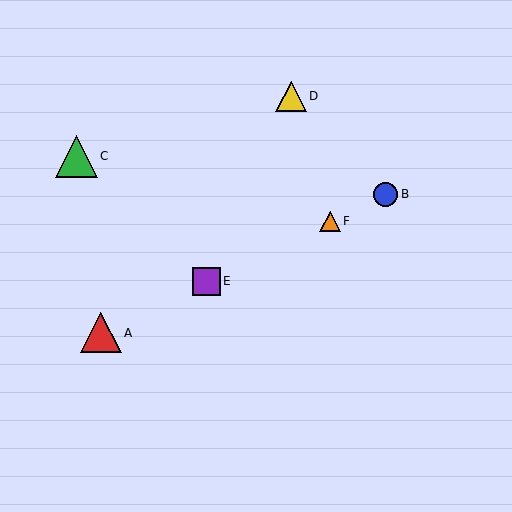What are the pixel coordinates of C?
Object C is at (76, 156).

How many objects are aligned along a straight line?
4 objects (A, B, E, F) are aligned along a straight line.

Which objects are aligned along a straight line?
Objects A, B, E, F are aligned along a straight line.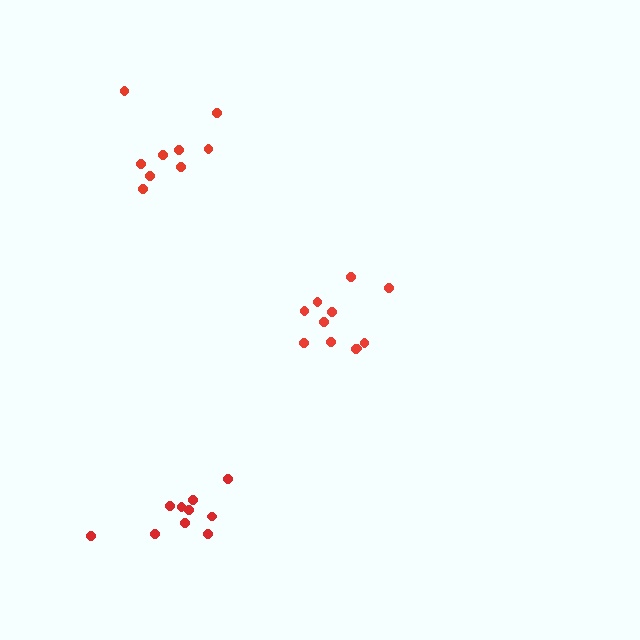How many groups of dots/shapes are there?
There are 3 groups.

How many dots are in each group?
Group 1: 11 dots, Group 2: 9 dots, Group 3: 10 dots (30 total).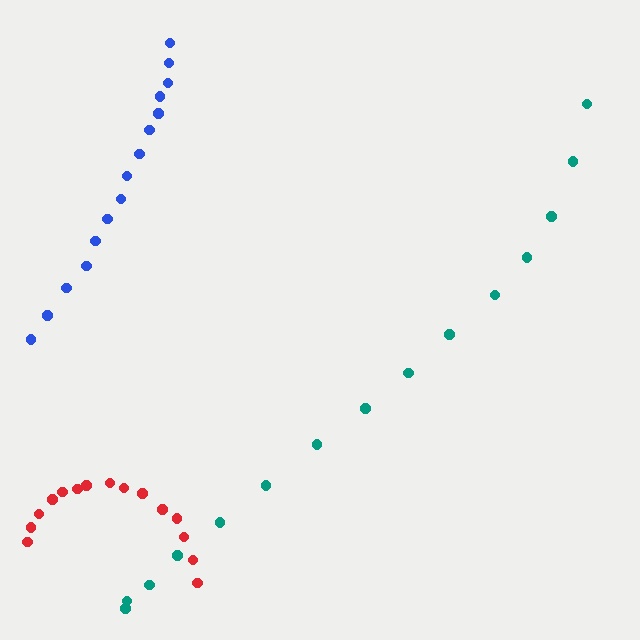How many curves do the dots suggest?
There are 3 distinct paths.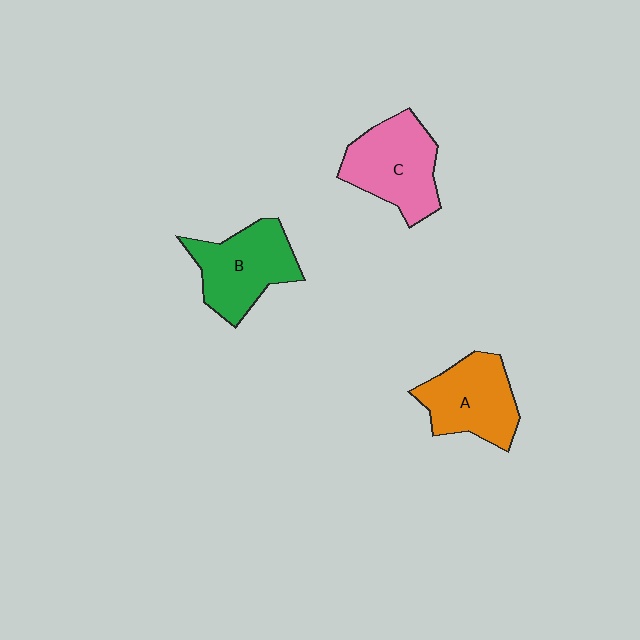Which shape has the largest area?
Shape C (pink).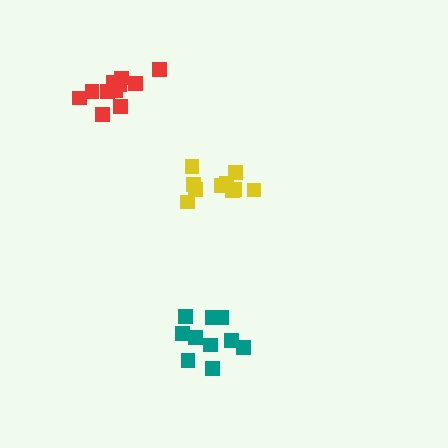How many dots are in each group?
Group 1: 10 dots, Group 2: 11 dots, Group 3: 10 dots (31 total).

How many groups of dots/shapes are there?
There are 3 groups.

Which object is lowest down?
The teal cluster is bottommost.